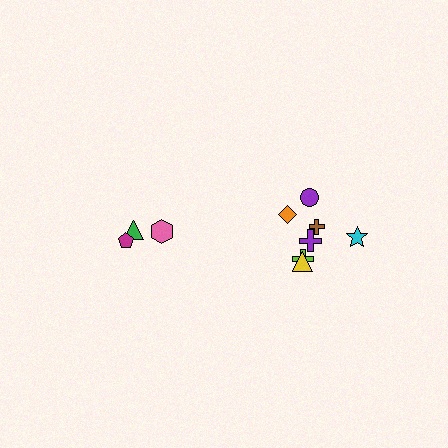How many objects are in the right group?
There are 7 objects.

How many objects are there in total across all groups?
There are 10 objects.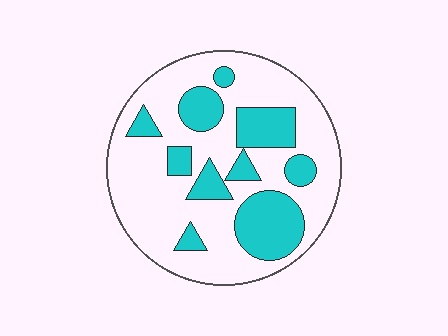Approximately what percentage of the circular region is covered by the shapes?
Approximately 30%.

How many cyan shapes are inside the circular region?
10.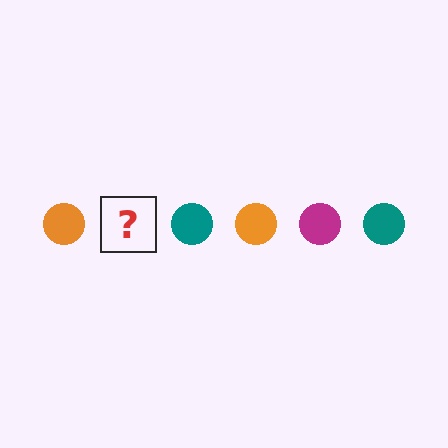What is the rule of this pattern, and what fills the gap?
The rule is that the pattern cycles through orange, magenta, teal circles. The gap should be filled with a magenta circle.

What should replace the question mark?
The question mark should be replaced with a magenta circle.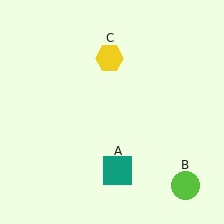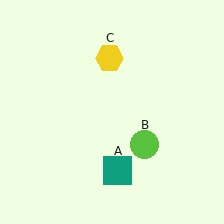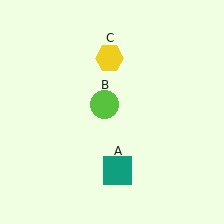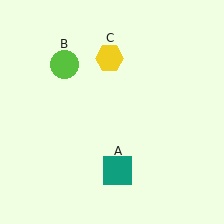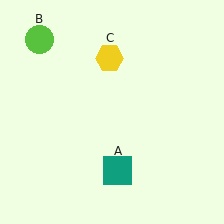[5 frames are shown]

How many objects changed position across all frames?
1 object changed position: lime circle (object B).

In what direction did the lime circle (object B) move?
The lime circle (object B) moved up and to the left.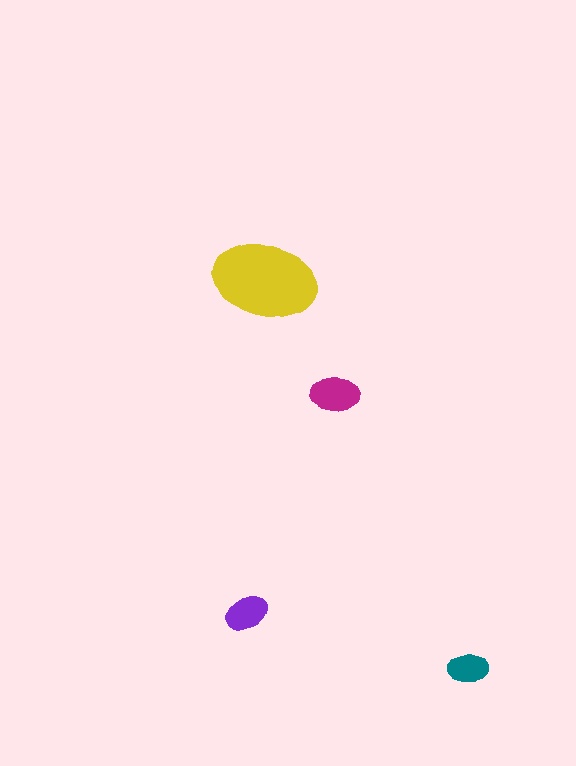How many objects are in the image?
There are 4 objects in the image.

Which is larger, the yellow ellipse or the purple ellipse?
The yellow one.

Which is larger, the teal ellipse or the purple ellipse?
The purple one.